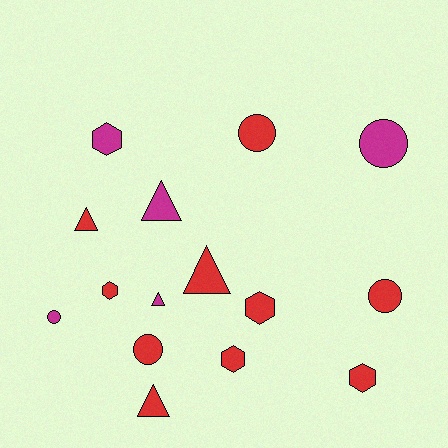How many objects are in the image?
There are 15 objects.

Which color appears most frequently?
Red, with 10 objects.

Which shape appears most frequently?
Hexagon, with 5 objects.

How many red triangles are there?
There are 3 red triangles.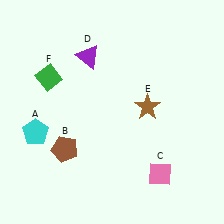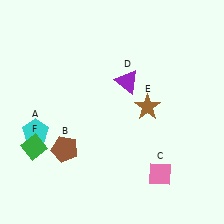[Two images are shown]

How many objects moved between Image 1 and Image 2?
2 objects moved between the two images.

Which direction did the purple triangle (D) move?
The purple triangle (D) moved right.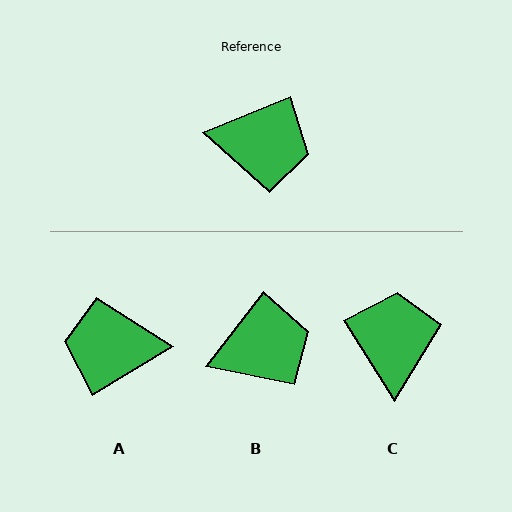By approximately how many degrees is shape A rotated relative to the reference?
Approximately 170 degrees clockwise.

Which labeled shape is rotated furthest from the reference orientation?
A, about 170 degrees away.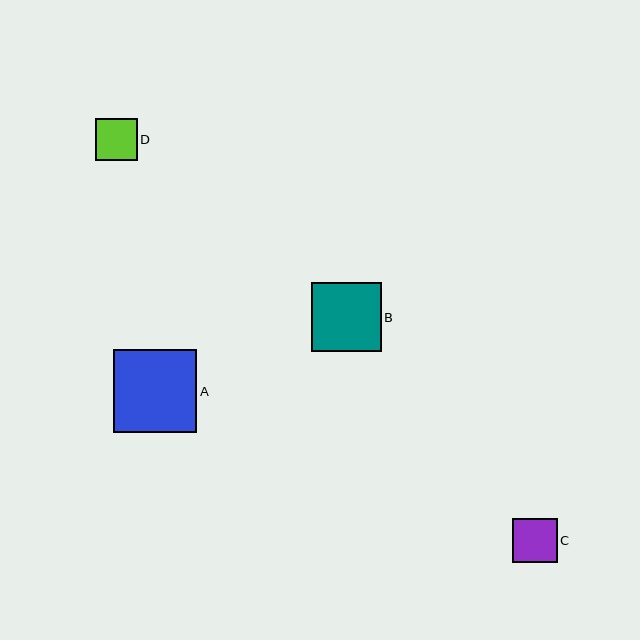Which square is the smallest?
Square D is the smallest with a size of approximately 42 pixels.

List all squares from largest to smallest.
From largest to smallest: A, B, C, D.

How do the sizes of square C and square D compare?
Square C and square D are approximately the same size.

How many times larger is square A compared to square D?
Square A is approximately 2.0 times the size of square D.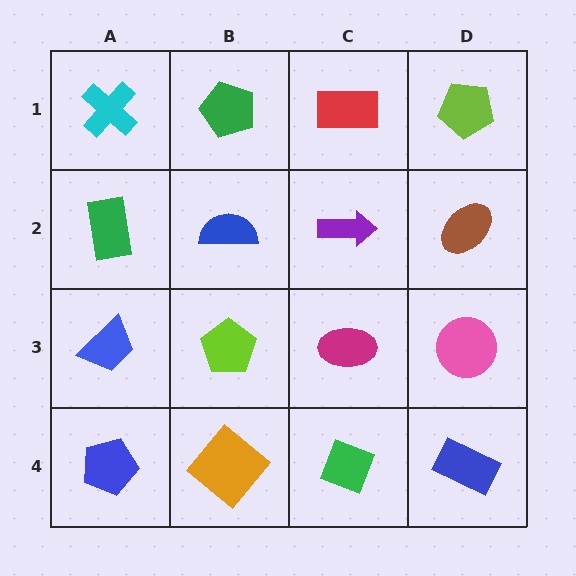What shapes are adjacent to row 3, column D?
A brown ellipse (row 2, column D), a blue rectangle (row 4, column D), a magenta ellipse (row 3, column C).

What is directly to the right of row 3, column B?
A magenta ellipse.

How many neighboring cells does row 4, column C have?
3.